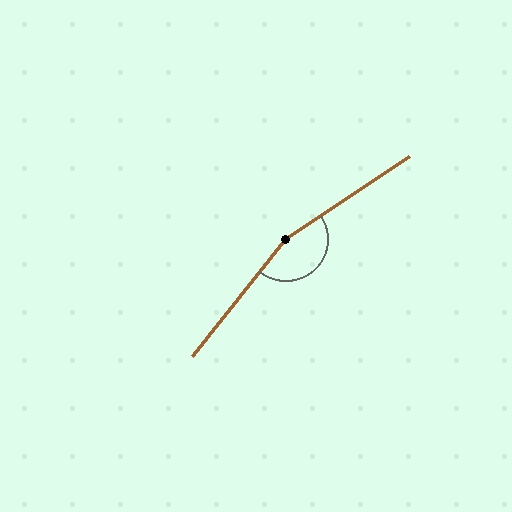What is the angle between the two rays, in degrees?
Approximately 162 degrees.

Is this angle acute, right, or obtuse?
It is obtuse.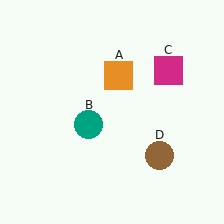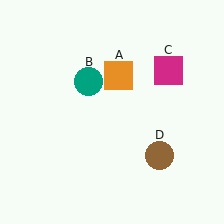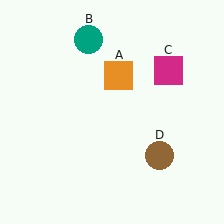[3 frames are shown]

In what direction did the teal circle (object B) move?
The teal circle (object B) moved up.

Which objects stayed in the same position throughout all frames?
Orange square (object A) and magenta square (object C) and brown circle (object D) remained stationary.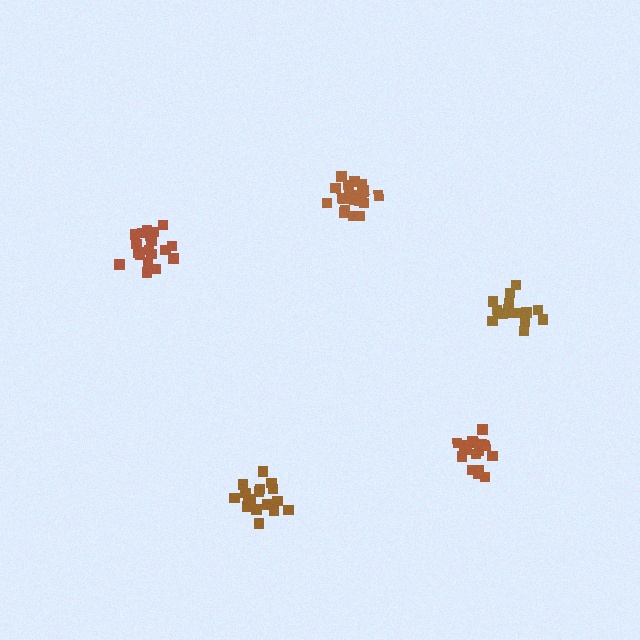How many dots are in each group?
Group 1: 19 dots, Group 2: 21 dots, Group 3: 17 dots, Group 4: 19 dots, Group 5: 17 dots (93 total).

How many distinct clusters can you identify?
There are 5 distinct clusters.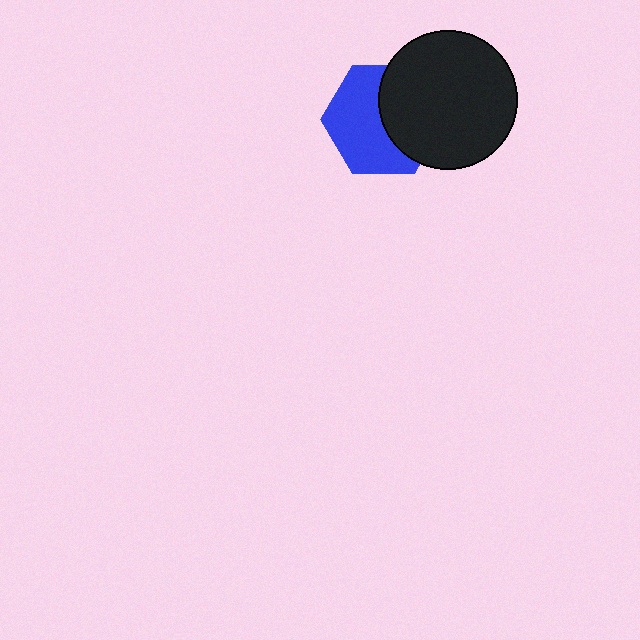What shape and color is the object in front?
The object in front is a black circle.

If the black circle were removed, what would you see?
You would see the complete blue hexagon.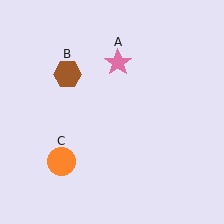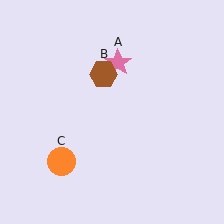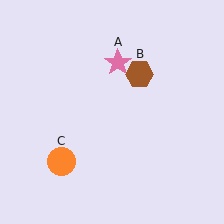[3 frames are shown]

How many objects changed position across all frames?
1 object changed position: brown hexagon (object B).